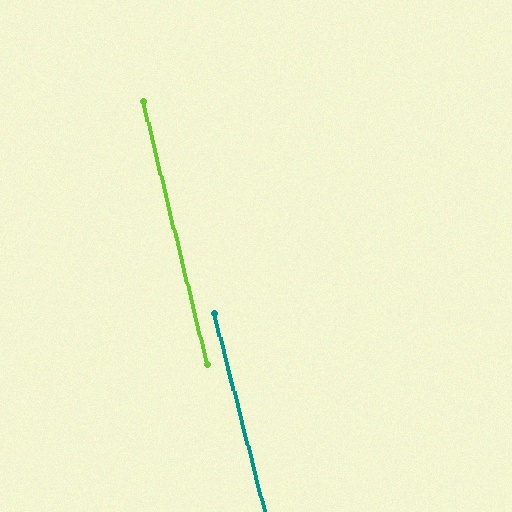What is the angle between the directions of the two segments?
Approximately 1 degree.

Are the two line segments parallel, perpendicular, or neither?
Parallel — their directions differ by only 0.6°.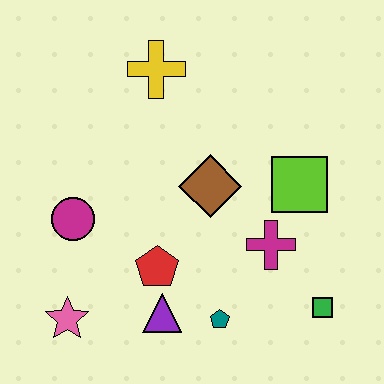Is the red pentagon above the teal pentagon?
Yes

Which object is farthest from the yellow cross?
The green square is farthest from the yellow cross.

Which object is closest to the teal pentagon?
The purple triangle is closest to the teal pentagon.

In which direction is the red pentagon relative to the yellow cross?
The red pentagon is below the yellow cross.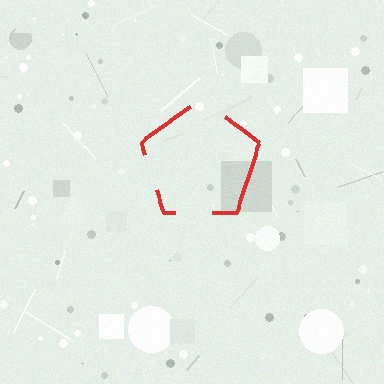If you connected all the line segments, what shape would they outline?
They would outline a pentagon.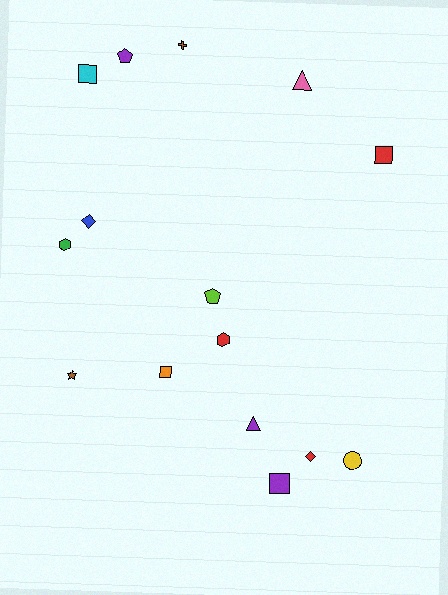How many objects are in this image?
There are 15 objects.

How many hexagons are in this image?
There are 2 hexagons.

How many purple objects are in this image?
There are 3 purple objects.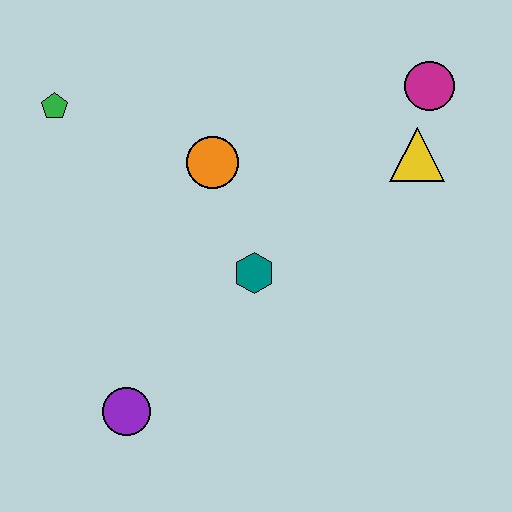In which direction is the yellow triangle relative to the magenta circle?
The yellow triangle is below the magenta circle.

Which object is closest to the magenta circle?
The yellow triangle is closest to the magenta circle.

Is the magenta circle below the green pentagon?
No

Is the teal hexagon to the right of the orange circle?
Yes